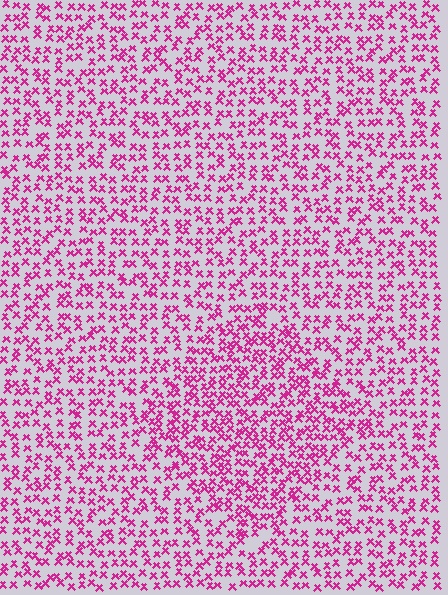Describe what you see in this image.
The image contains small magenta elements arranged at two different densities. A diamond-shaped region is visible where the elements are more densely packed than the surrounding area.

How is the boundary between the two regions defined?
The boundary is defined by a change in element density (approximately 1.5x ratio). All elements are the same color, size, and shape.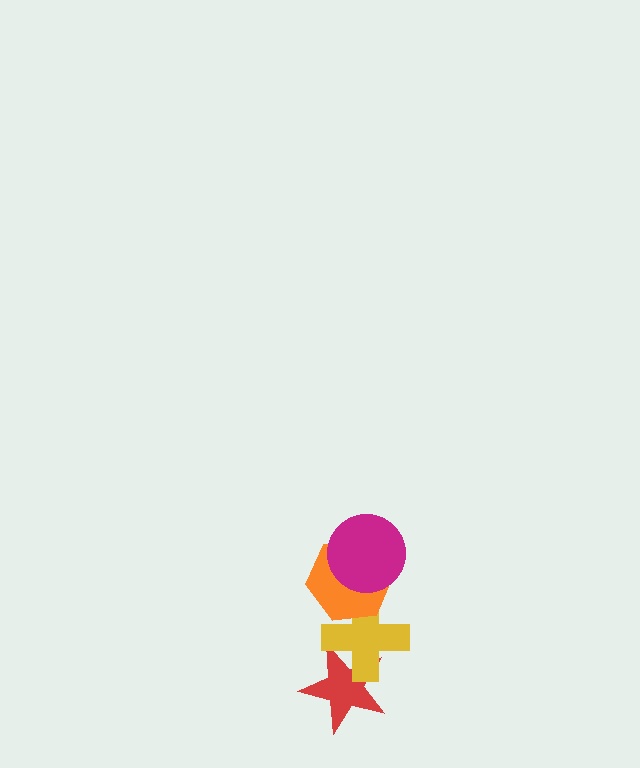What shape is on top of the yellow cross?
The orange hexagon is on top of the yellow cross.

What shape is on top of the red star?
The yellow cross is on top of the red star.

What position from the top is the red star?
The red star is 4th from the top.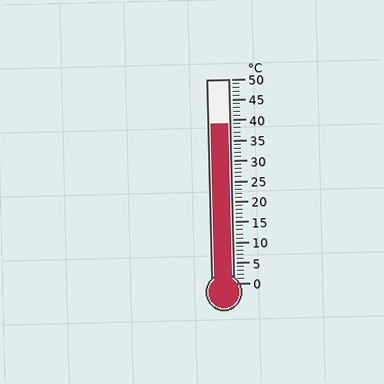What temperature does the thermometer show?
The thermometer shows approximately 39°C.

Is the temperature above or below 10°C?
The temperature is above 10°C.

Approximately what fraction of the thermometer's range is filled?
The thermometer is filled to approximately 80% of its range.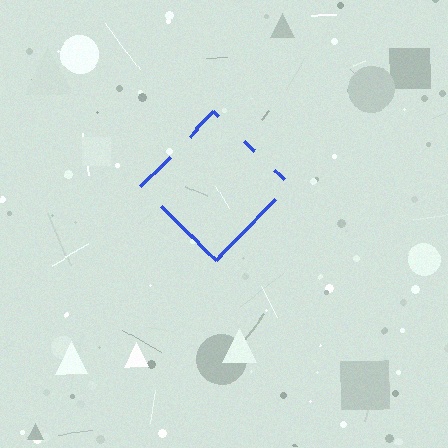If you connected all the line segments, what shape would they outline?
They would outline a diamond.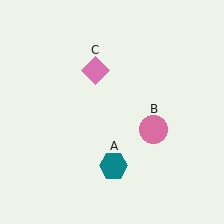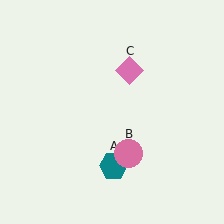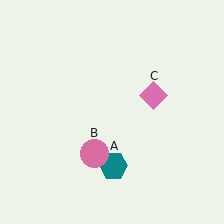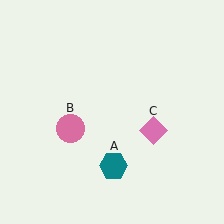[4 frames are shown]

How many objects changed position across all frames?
2 objects changed position: pink circle (object B), pink diamond (object C).